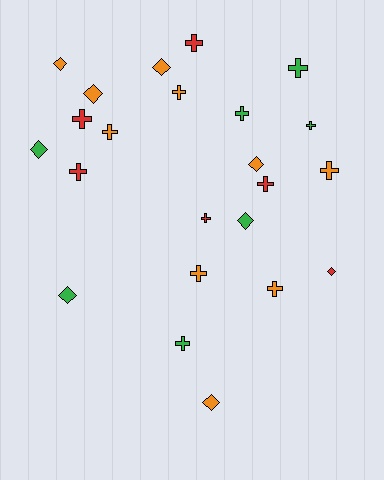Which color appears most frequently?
Orange, with 10 objects.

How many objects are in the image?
There are 23 objects.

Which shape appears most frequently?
Cross, with 14 objects.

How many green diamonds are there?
There are 3 green diamonds.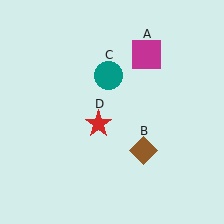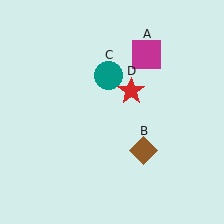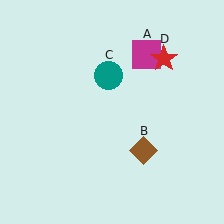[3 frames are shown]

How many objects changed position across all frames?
1 object changed position: red star (object D).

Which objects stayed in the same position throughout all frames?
Magenta square (object A) and brown diamond (object B) and teal circle (object C) remained stationary.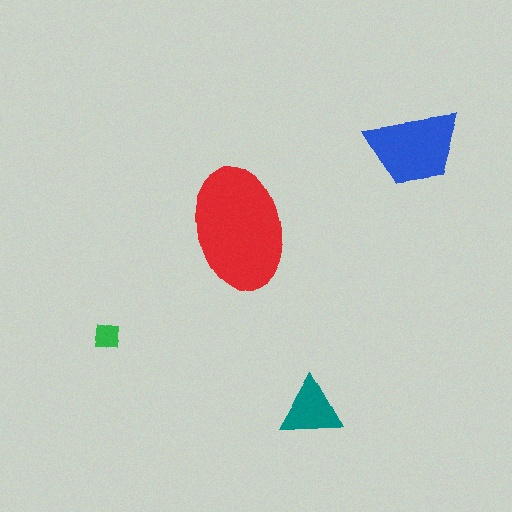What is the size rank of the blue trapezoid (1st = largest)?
2nd.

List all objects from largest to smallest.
The red ellipse, the blue trapezoid, the teal triangle, the green square.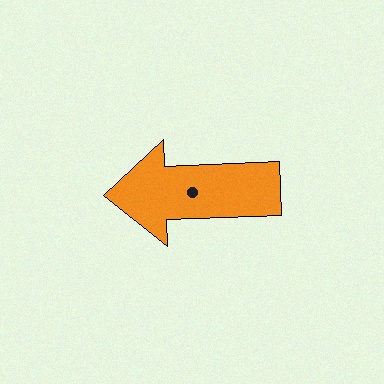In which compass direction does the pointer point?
West.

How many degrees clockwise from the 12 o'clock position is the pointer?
Approximately 268 degrees.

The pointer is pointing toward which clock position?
Roughly 9 o'clock.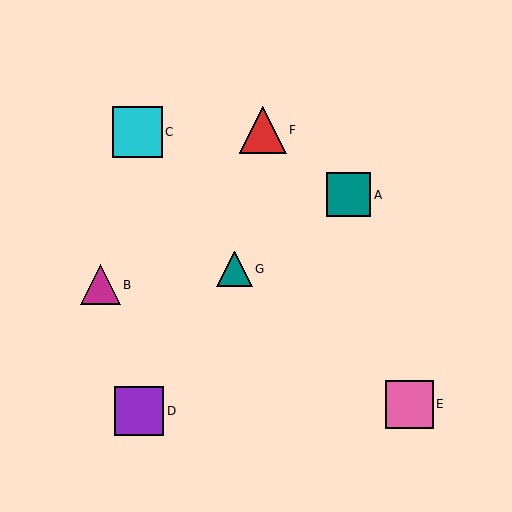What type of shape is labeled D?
Shape D is a purple square.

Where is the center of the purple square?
The center of the purple square is at (139, 411).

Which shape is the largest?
The cyan square (labeled C) is the largest.